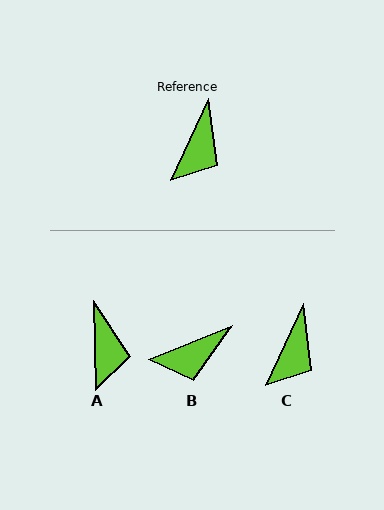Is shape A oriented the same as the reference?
No, it is off by about 26 degrees.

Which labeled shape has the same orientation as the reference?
C.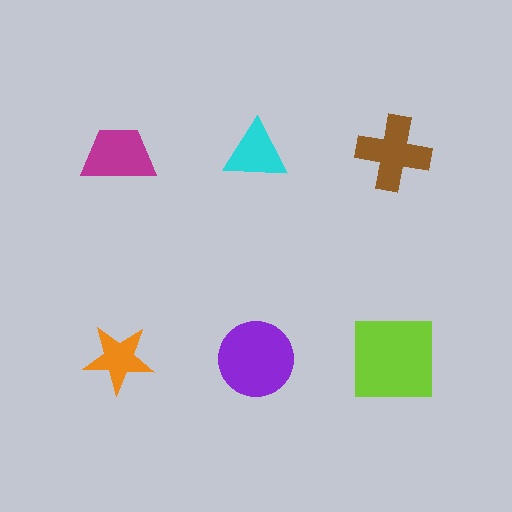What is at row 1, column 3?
A brown cross.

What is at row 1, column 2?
A cyan triangle.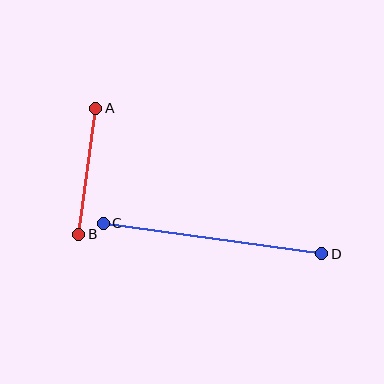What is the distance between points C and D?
The distance is approximately 221 pixels.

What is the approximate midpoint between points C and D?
The midpoint is at approximately (213, 238) pixels.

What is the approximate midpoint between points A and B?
The midpoint is at approximately (87, 171) pixels.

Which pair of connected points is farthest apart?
Points C and D are farthest apart.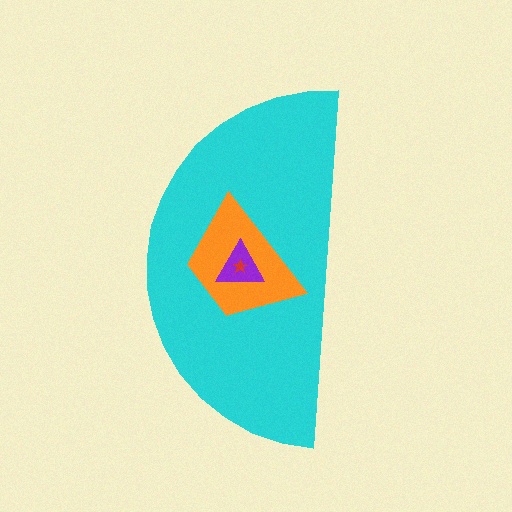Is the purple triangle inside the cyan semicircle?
Yes.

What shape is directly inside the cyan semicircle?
The orange trapezoid.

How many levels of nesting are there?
4.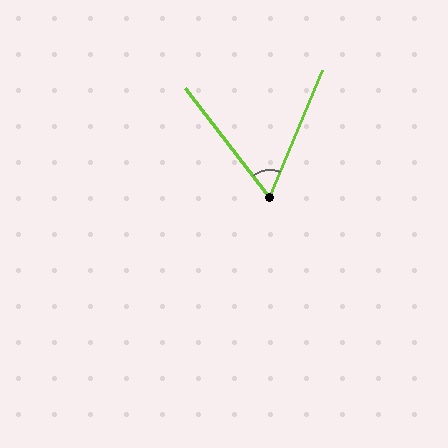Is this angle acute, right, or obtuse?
It is acute.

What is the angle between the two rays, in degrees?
Approximately 60 degrees.